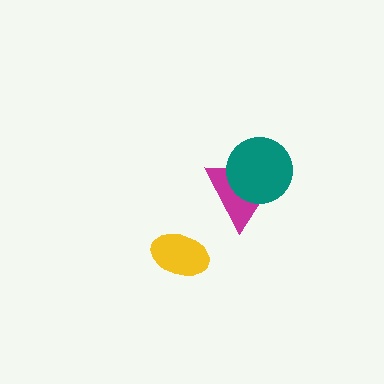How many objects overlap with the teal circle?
1 object overlaps with the teal circle.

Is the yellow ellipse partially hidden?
No, no other shape covers it.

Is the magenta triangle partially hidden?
Yes, it is partially covered by another shape.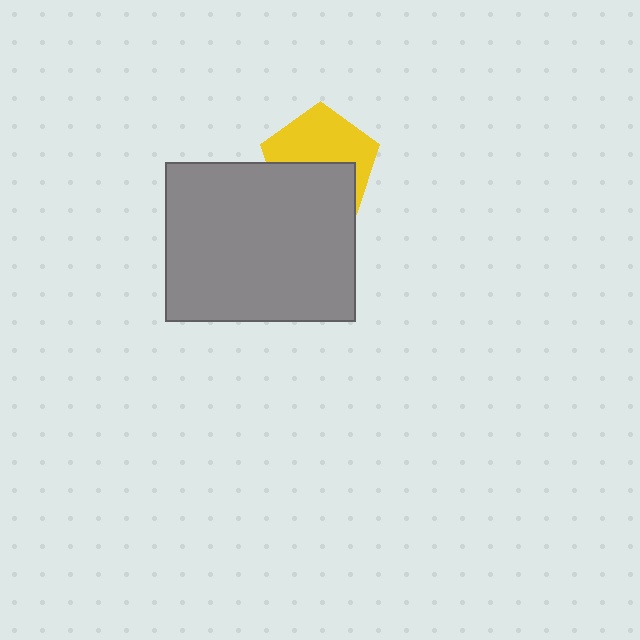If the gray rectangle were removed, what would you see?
You would see the complete yellow pentagon.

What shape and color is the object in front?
The object in front is a gray rectangle.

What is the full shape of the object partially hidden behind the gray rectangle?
The partially hidden object is a yellow pentagon.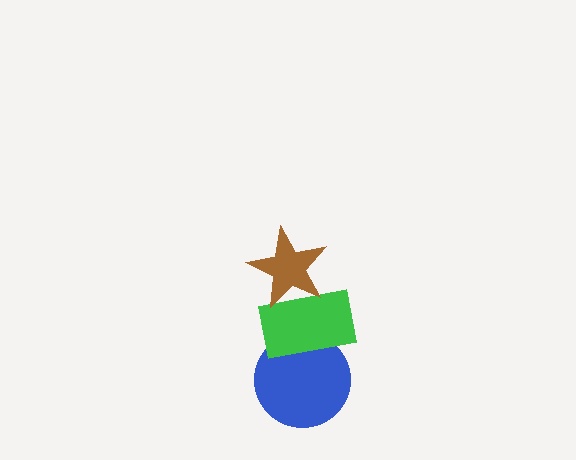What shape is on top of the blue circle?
The green rectangle is on top of the blue circle.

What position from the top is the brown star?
The brown star is 1st from the top.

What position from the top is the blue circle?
The blue circle is 3rd from the top.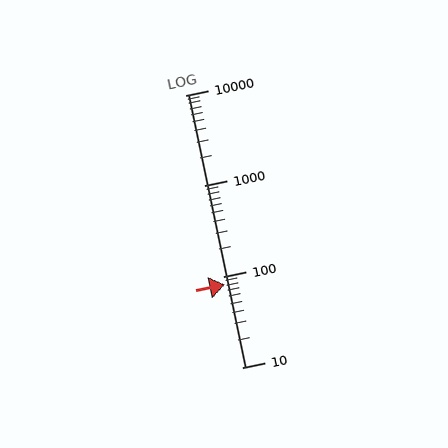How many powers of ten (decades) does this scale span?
The scale spans 3 decades, from 10 to 10000.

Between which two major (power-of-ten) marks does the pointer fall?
The pointer is between 10 and 100.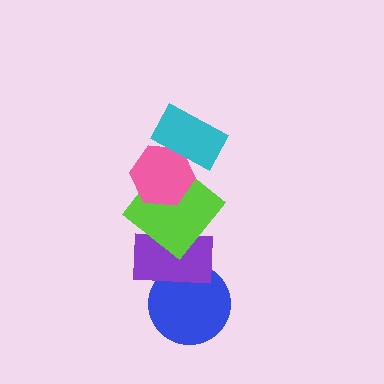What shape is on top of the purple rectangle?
The lime diamond is on top of the purple rectangle.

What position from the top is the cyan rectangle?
The cyan rectangle is 1st from the top.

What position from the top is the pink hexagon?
The pink hexagon is 2nd from the top.